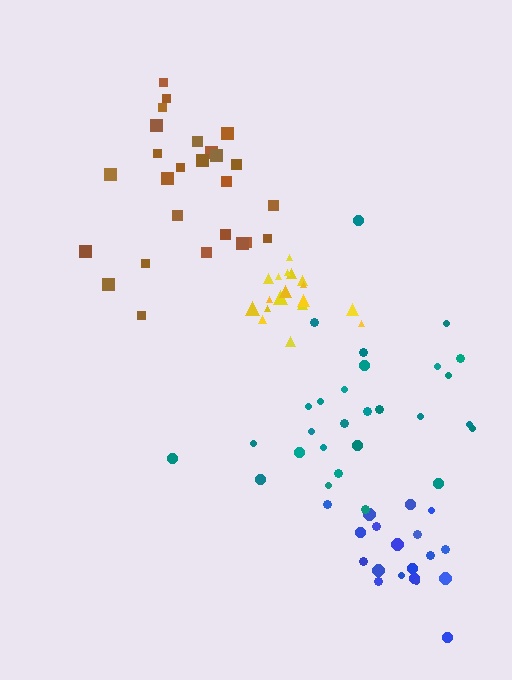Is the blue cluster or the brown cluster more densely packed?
Blue.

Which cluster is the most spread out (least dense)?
Teal.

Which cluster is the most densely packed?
Yellow.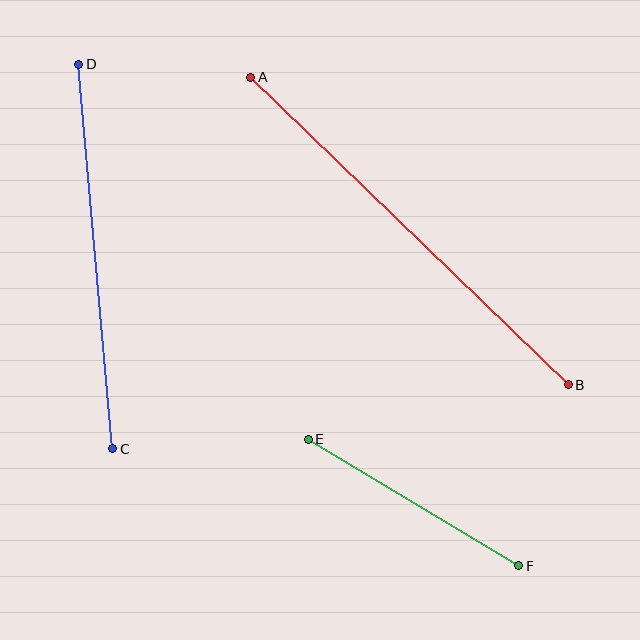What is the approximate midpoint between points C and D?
The midpoint is at approximately (96, 257) pixels.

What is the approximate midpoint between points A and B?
The midpoint is at approximately (410, 231) pixels.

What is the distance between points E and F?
The distance is approximately 245 pixels.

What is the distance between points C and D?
The distance is approximately 386 pixels.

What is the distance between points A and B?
The distance is approximately 442 pixels.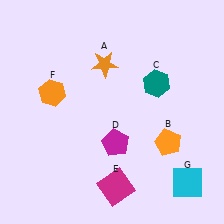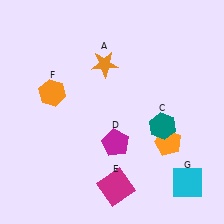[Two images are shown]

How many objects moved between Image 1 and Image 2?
1 object moved between the two images.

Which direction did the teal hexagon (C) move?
The teal hexagon (C) moved down.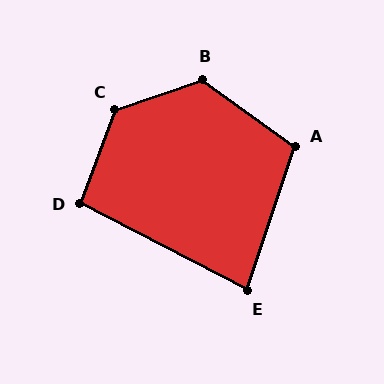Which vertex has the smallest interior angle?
E, at approximately 81 degrees.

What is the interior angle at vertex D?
Approximately 97 degrees (obtuse).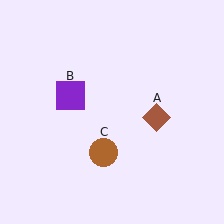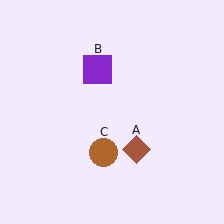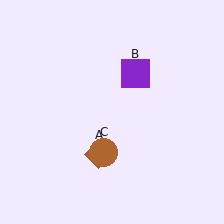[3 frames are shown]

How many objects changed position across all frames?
2 objects changed position: brown diamond (object A), purple square (object B).